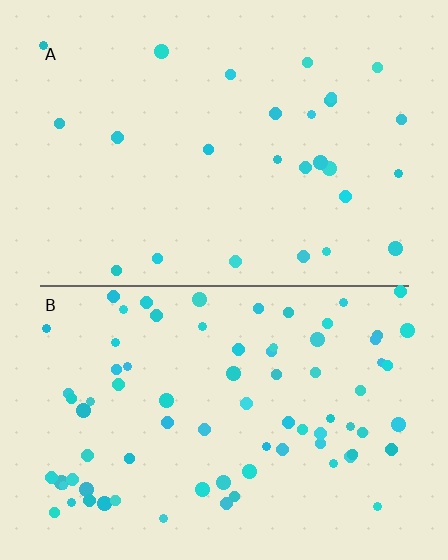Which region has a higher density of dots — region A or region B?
B (the bottom).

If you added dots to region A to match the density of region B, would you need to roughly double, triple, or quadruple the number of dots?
Approximately triple.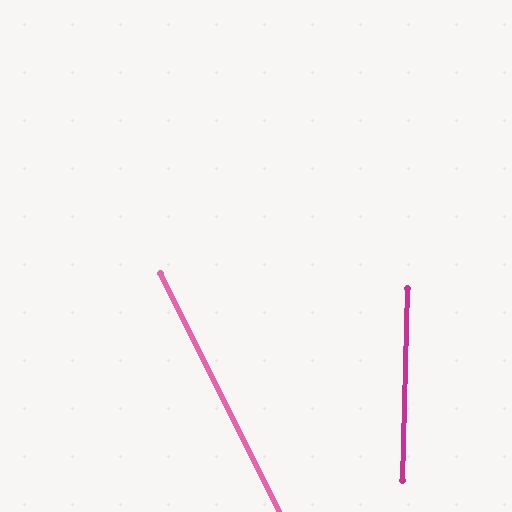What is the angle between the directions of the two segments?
Approximately 28 degrees.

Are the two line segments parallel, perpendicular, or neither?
Neither parallel nor perpendicular — they differ by about 28°.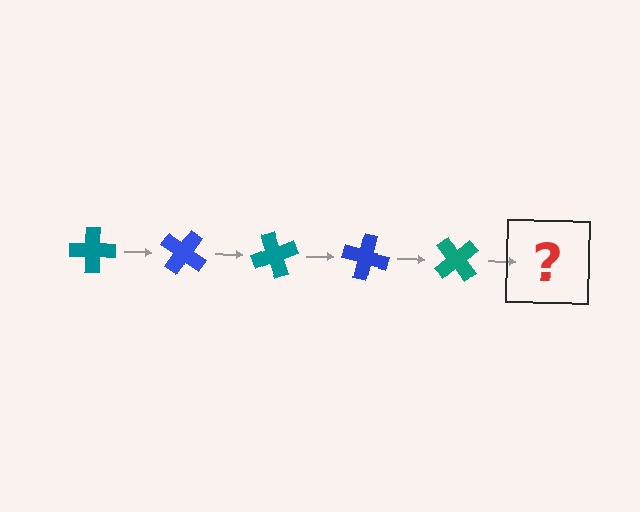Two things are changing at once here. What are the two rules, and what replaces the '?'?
The two rules are that it rotates 35 degrees each step and the color cycles through teal and blue. The '?' should be a blue cross, rotated 175 degrees from the start.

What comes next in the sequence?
The next element should be a blue cross, rotated 175 degrees from the start.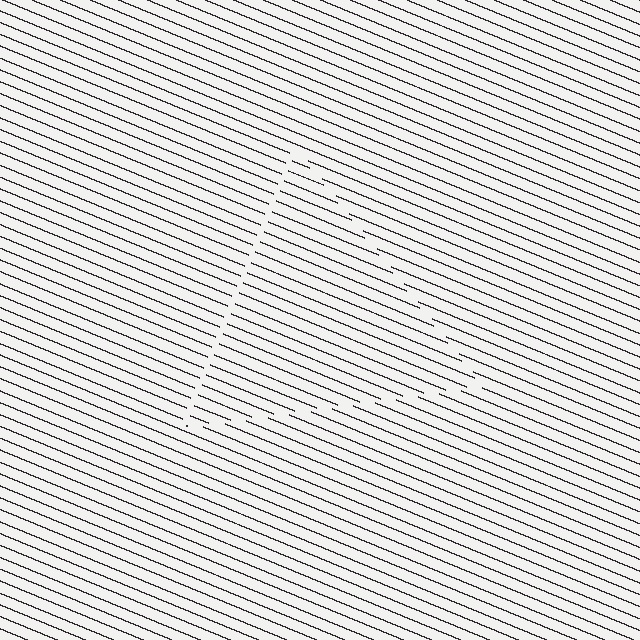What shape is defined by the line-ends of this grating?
An illusory triangle. The interior of the shape contains the same grating, shifted by half a period — the contour is defined by the phase discontinuity where line-ends from the inner and outer gratings abut.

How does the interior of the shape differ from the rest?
The interior of the shape contains the same grating, shifted by half a period — the contour is defined by the phase discontinuity where line-ends from the inner and outer gratings abut.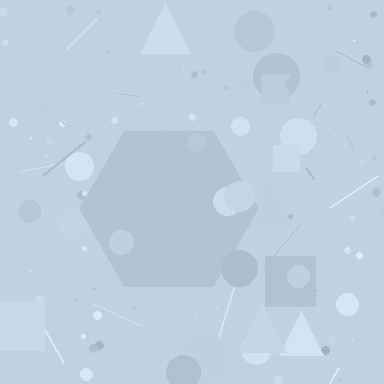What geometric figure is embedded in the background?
A hexagon is embedded in the background.